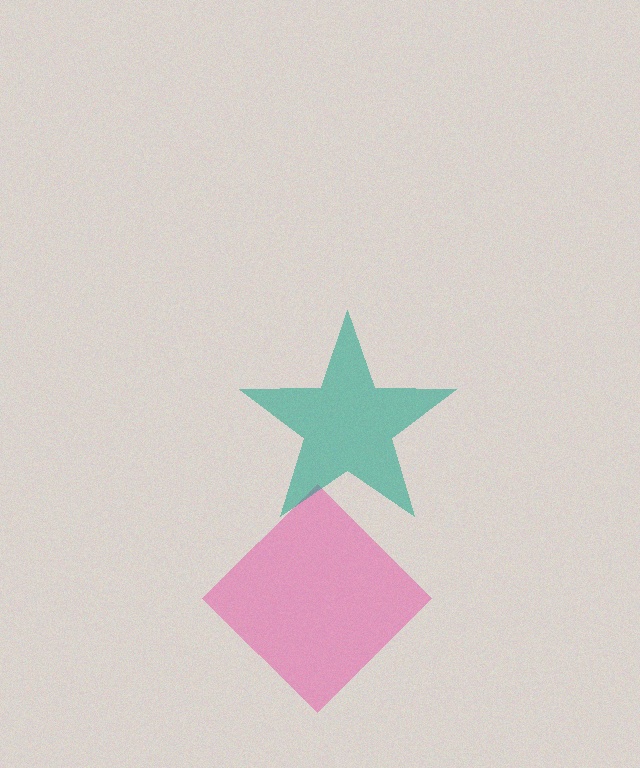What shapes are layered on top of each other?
The layered shapes are: a pink diamond, a teal star.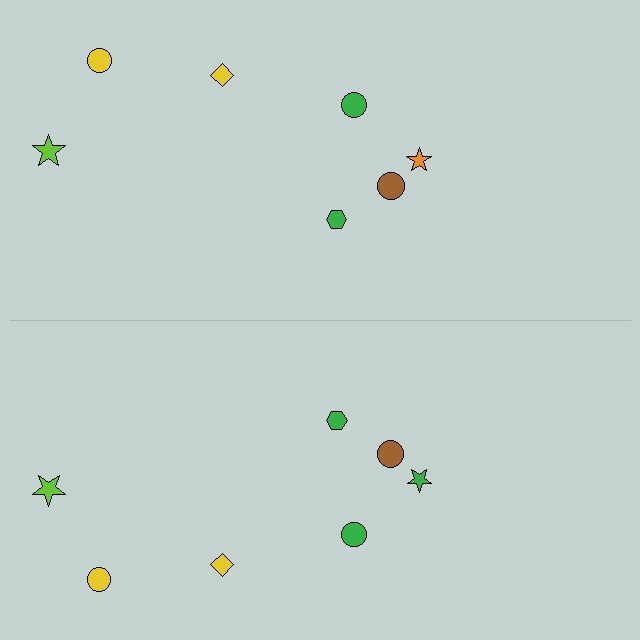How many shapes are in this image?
There are 14 shapes in this image.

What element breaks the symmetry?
The green star on the bottom side breaks the symmetry — its mirror counterpart is orange.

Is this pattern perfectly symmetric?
No, the pattern is not perfectly symmetric. The green star on the bottom side breaks the symmetry — its mirror counterpart is orange.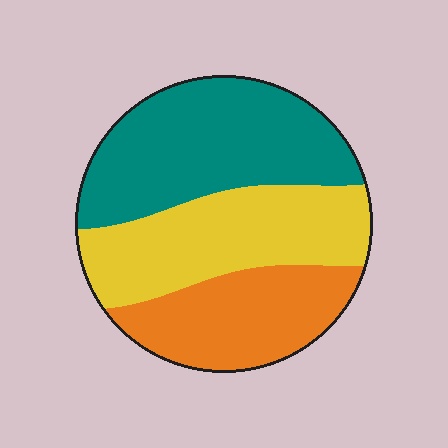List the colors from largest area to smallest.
From largest to smallest: teal, yellow, orange.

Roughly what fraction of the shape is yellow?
Yellow takes up about one third (1/3) of the shape.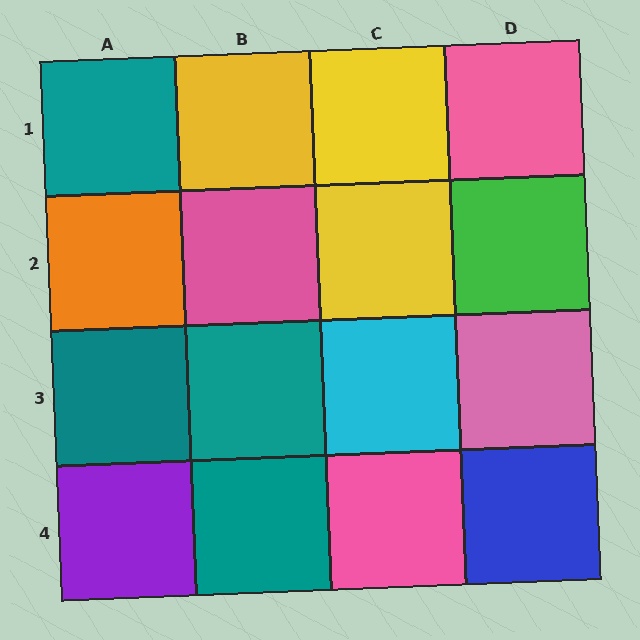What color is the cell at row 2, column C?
Yellow.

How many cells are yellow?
3 cells are yellow.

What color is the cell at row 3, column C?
Cyan.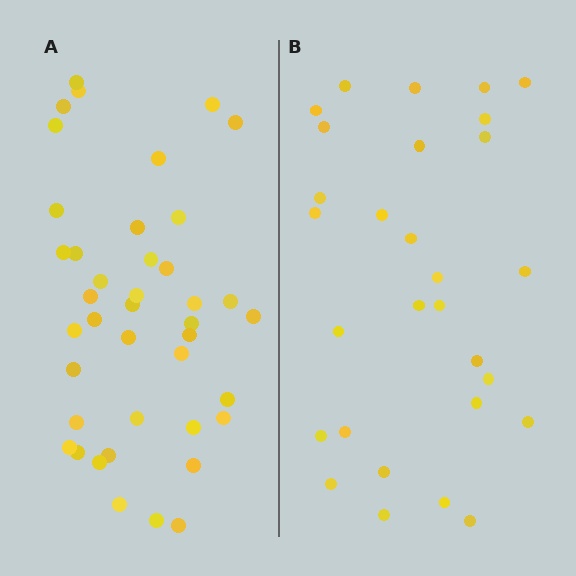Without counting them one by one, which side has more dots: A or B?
Region A (the left region) has more dots.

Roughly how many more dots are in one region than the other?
Region A has roughly 12 or so more dots than region B.